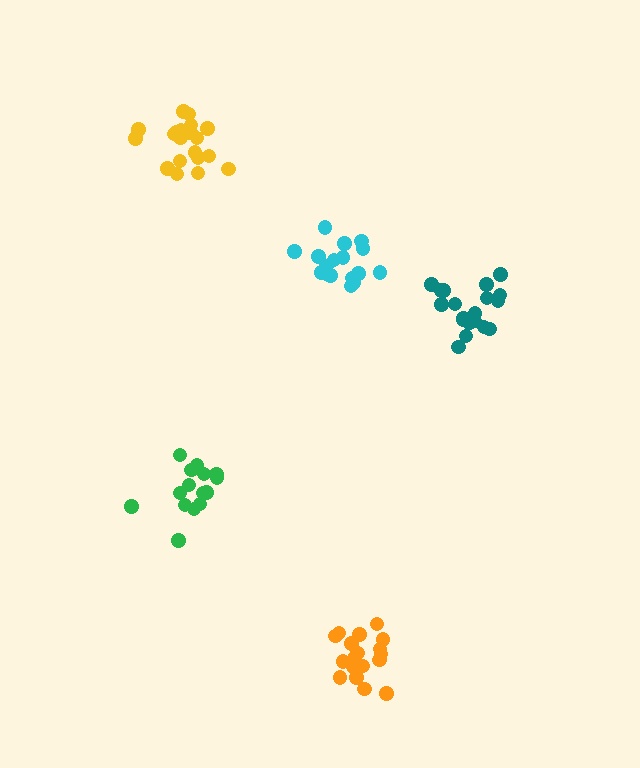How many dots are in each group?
Group 1: 15 dots, Group 2: 21 dots, Group 3: 18 dots, Group 4: 19 dots, Group 5: 17 dots (90 total).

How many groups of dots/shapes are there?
There are 5 groups.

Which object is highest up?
The yellow cluster is topmost.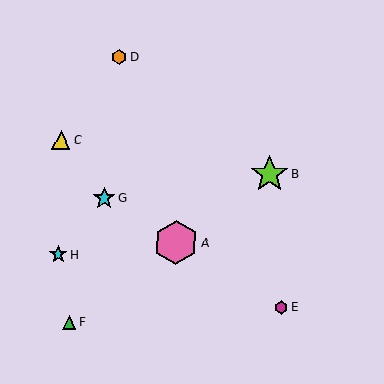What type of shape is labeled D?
Shape D is an orange hexagon.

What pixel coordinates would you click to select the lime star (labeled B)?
Click at (269, 174) to select the lime star B.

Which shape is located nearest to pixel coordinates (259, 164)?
The lime star (labeled B) at (269, 174) is nearest to that location.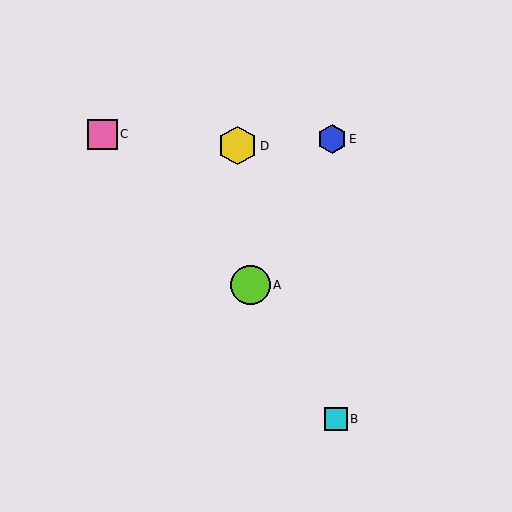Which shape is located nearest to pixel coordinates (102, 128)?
The pink square (labeled C) at (103, 134) is nearest to that location.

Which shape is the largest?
The lime circle (labeled A) is the largest.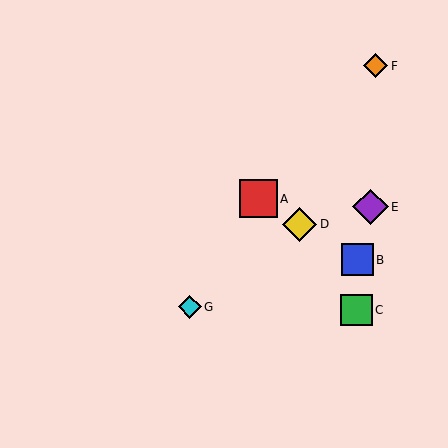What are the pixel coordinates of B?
Object B is at (357, 260).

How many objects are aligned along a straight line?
3 objects (A, B, D) are aligned along a straight line.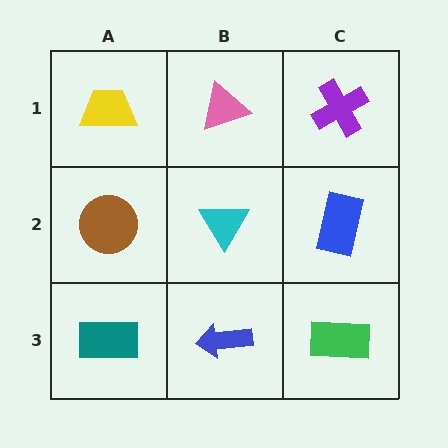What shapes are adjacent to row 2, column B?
A pink triangle (row 1, column B), a blue arrow (row 3, column B), a brown circle (row 2, column A), a blue rectangle (row 2, column C).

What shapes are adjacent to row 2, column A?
A yellow trapezoid (row 1, column A), a teal rectangle (row 3, column A), a cyan triangle (row 2, column B).